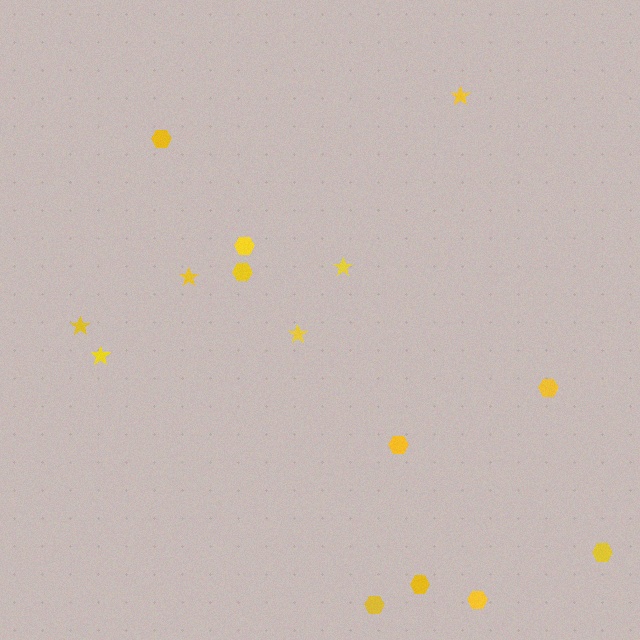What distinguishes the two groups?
There are 2 groups: one group of hexagons (9) and one group of stars (6).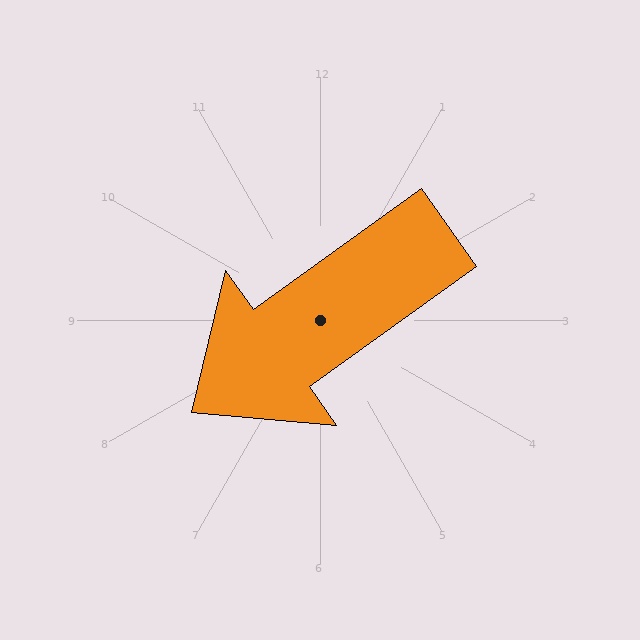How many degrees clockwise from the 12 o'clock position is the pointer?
Approximately 234 degrees.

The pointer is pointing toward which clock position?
Roughly 8 o'clock.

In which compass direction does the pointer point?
Southwest.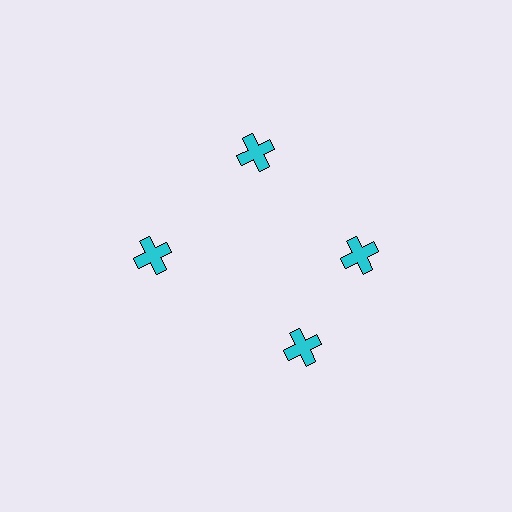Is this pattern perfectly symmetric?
No. The 4 cyan crosses are arranged in a ring, but one element near the 6 o'clock position is rotated out of alignment along the ring, breaking the 4-fold rotational symmetry.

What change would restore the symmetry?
The symmetry would be restored by rotating it back into even spacing with its neighbors so that all 4 crosses sit at equal angles and equal distance from the center.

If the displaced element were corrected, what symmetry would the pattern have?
It would have 4-fold rotational symmetry — the pattern would map onto itself every 90 degrees.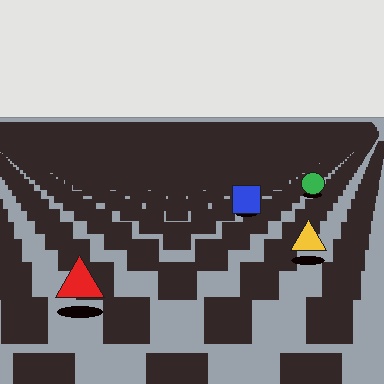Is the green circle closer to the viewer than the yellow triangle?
No. The yellow triangle is closer — you can tell from the texture gradient: the ground texture is coarser near it.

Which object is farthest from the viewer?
The green circle is farthest from the viewer. It appears smaller and the ground texture around it is denser.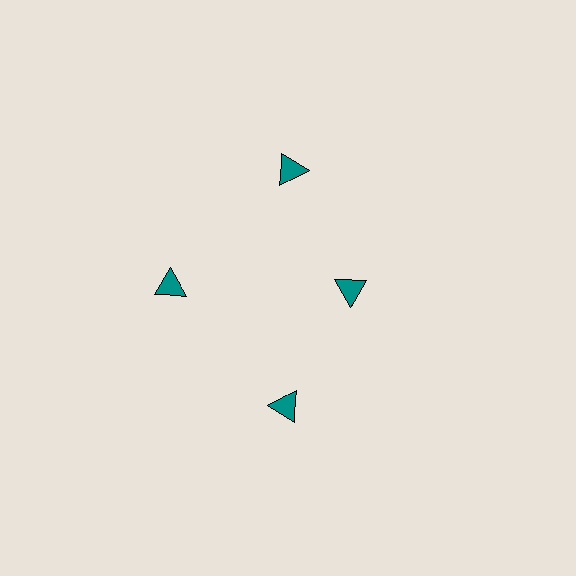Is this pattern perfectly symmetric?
No. The 4 teal triangles are arranged in a ring, but one element near the 3 o'clock position is pulled inward toward the center, breaking the 4-fold rotational symmetry.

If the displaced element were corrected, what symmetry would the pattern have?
It would have 4-fold rotational symmetry — the pattern would map onto itself every 90 degrees.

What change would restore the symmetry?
The symmetry would be restored by moving it outward, back onto the ring so that all 4 triangles sit at equal angles and equal distance from the center.